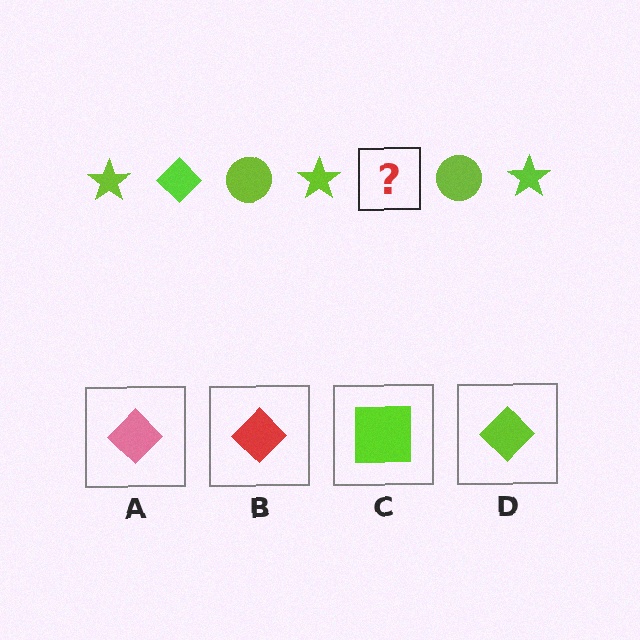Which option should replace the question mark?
Option D.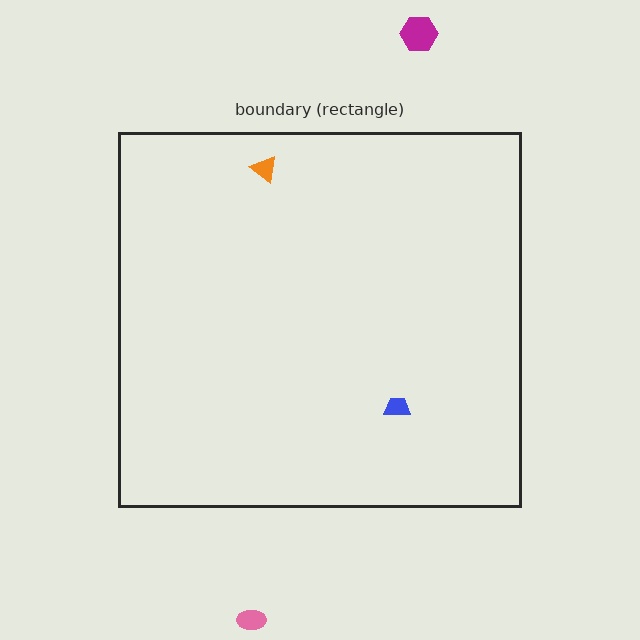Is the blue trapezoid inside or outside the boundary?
Inside.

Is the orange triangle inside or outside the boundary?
Inside.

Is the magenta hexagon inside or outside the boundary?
Outside.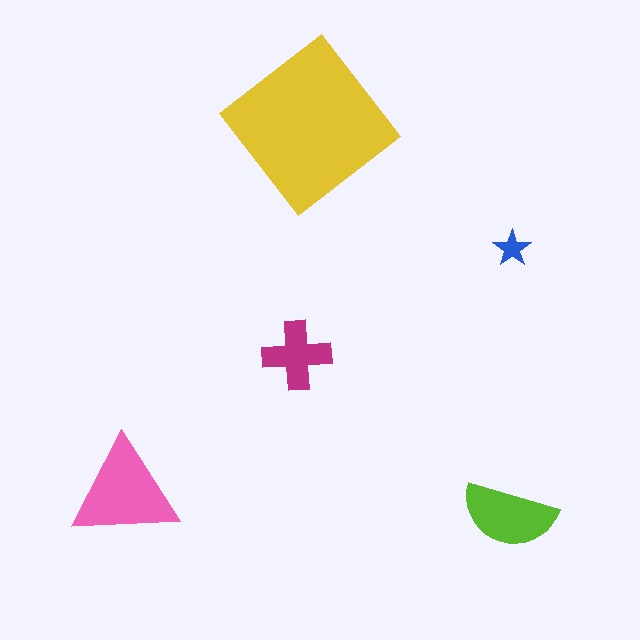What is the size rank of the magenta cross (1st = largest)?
4th.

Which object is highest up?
The yellow diamond is topmost.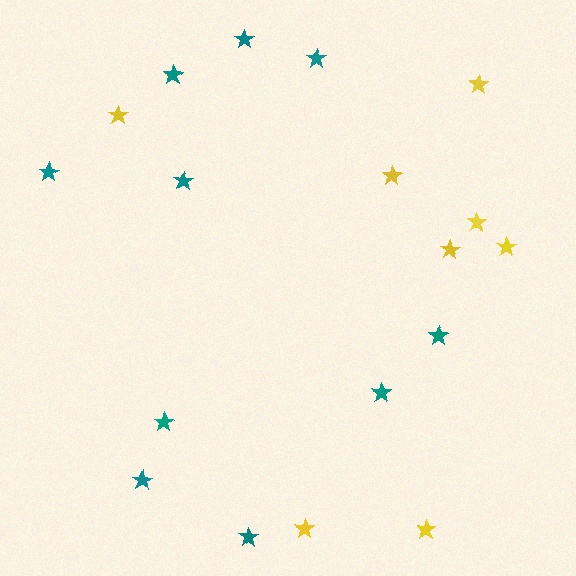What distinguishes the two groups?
There are 2 groups: one group of teal stars (10) and one group of yellow stars (8).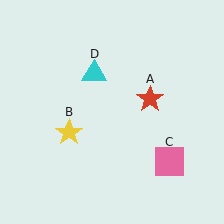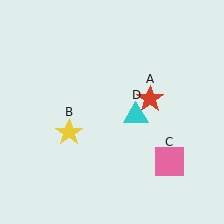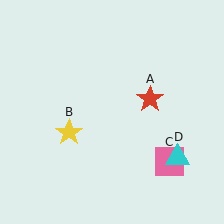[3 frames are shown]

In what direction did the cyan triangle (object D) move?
The cyan triangle (object D) moved down and to the right.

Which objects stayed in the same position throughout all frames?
Red star (object A) and yellow star (object B) and pink square (object C) remained stationary.